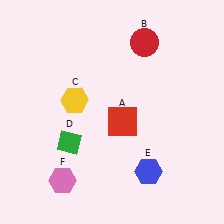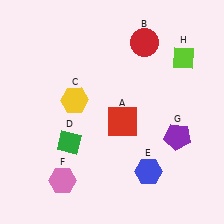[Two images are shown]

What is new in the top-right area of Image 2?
A lime diamond (H) was added in the top-right area of Image 2.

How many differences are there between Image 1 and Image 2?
There are 2 differences between the two images.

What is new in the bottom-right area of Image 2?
A purple pentagon (G) was added in the bottom-right area of Image 2.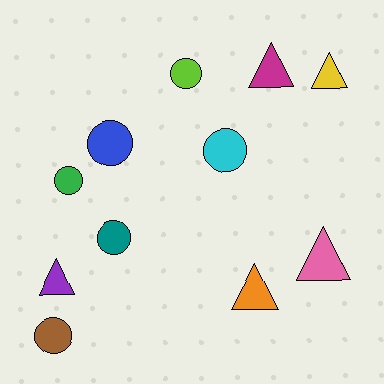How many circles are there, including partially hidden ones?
There are 6 circles.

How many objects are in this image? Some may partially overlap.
There are 11 objects.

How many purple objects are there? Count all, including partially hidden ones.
There is 1 purple object.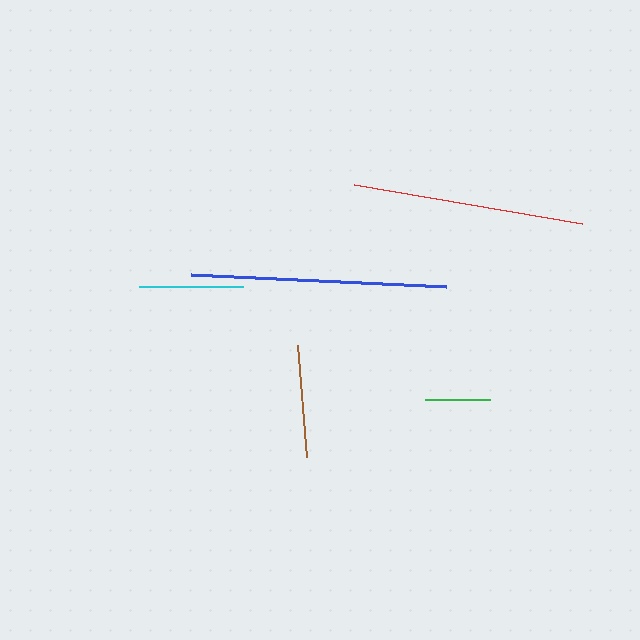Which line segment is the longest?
The blue line is the longest at approximately 255 pixels.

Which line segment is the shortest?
The green line is the shortest at approximately 66 pixels.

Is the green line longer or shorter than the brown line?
The brown line is longer than the green line.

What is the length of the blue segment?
The blue segment is approximately 255 pixels long.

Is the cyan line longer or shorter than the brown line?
The brown line is longer than the cyan line.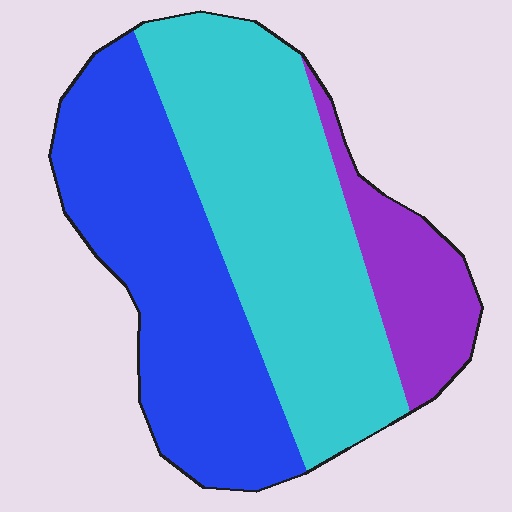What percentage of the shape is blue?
Blue takes up between a third and a half of the shape.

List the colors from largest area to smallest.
From largest to smallest: cyan, blue, purple.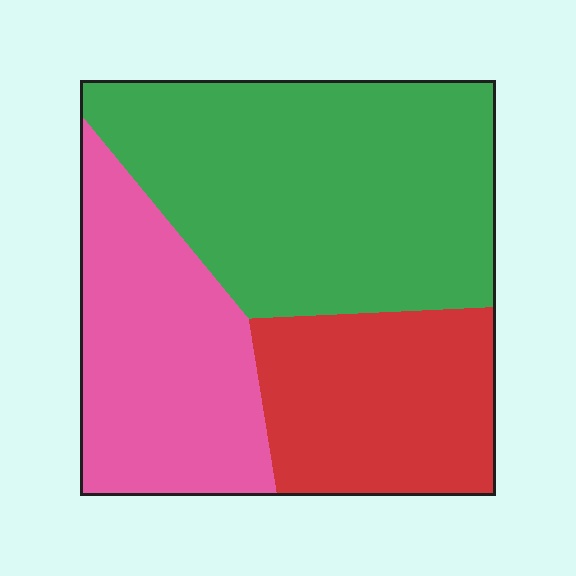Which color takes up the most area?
Green, at roughly 45%.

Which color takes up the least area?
Red, at roughly 25%.